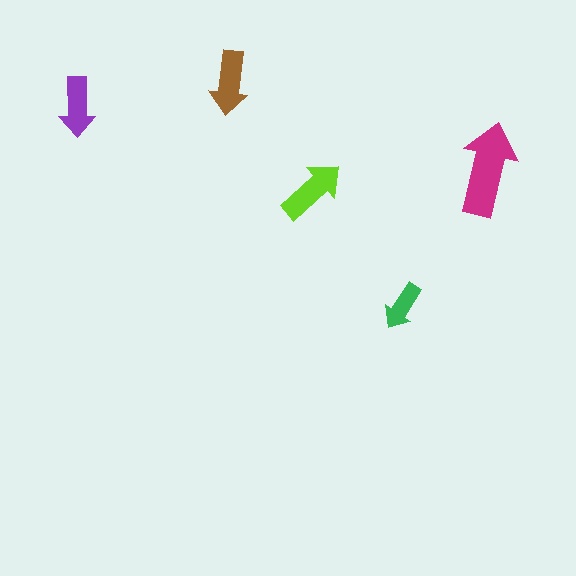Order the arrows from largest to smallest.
the magenta one, the lime one, the brown one, the purple one, the green one.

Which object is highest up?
The brown arrow is topmost.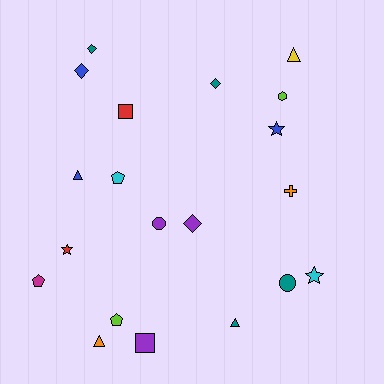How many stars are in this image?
There are 3 stars.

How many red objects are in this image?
There are 2 red objects.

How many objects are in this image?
There are 20 objects.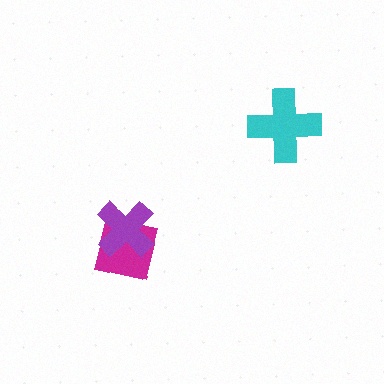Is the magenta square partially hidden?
Yes, it is partially covered by another shape.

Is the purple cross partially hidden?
No, no other shape covers it.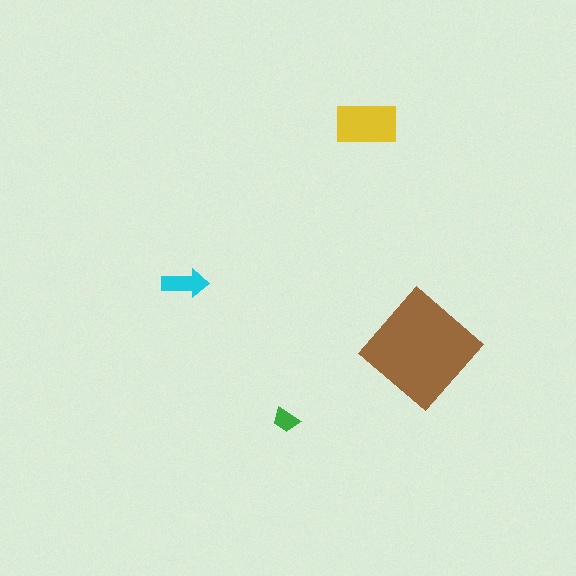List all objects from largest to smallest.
The brown diamond, the yellow rectangle, the cyan arrow, the green trapezoid.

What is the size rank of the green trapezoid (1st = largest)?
4th.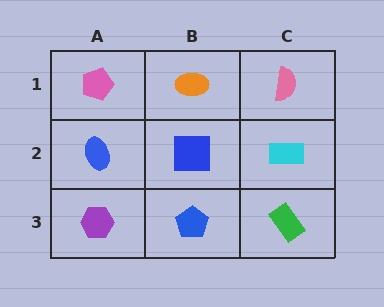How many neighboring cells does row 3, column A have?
2.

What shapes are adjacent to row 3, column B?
A blue square (row 2, column B), a purple hexagon (row 3, column A), a green rectangle (row 3, column C).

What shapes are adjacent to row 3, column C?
A cyan rectangle (row 2, column C), a blue pentagon (row 3, column B).